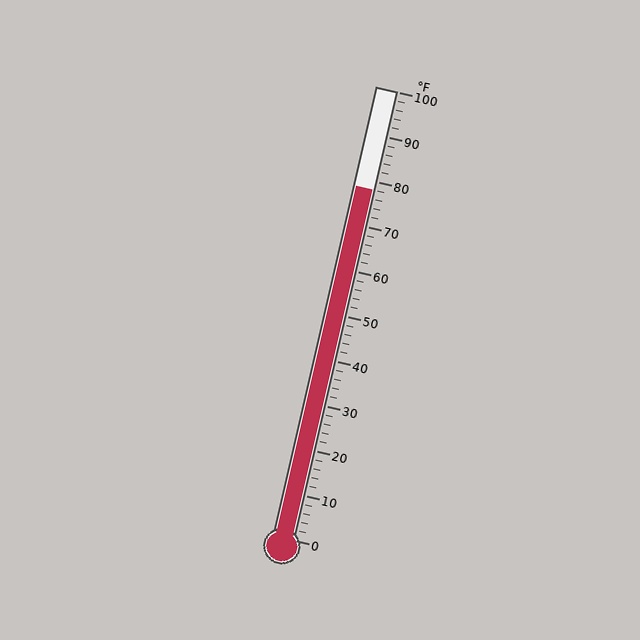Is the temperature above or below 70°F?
The temperature is above 70°F.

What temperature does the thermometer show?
The thermometer shows approximately 78°F.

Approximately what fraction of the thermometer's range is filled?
The thermometer is filled to approximately 80% of its range.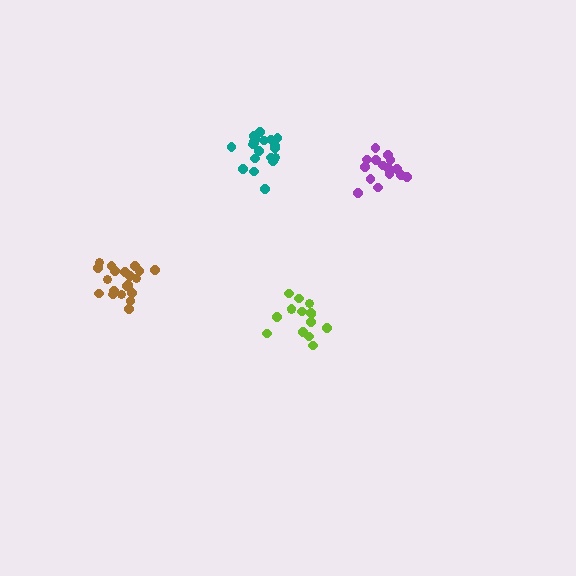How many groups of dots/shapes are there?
There are 4 groups.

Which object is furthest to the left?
The brown cluster is leftmost.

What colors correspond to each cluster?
The clusters are colored: brown, purple, lime, teal.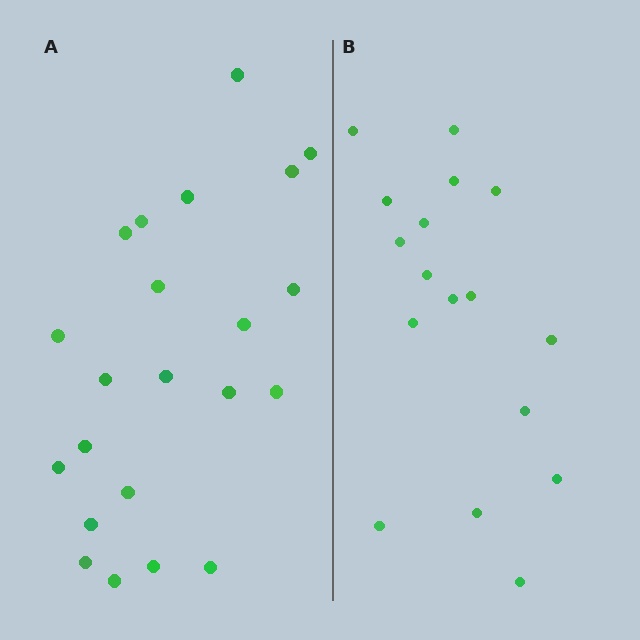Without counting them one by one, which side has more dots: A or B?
Region A (the left region) has more dots.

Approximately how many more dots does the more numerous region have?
Region A has about 5 more dots than region B.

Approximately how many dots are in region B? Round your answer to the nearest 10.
About 20 dots. (The exact count is 17, which rounds to 20.)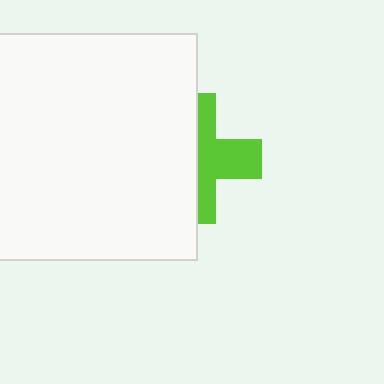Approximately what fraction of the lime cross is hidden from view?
Roughly 52% of the lime cross is hidden behind the white square.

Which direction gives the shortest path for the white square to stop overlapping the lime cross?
Moving left gives the shortest separation.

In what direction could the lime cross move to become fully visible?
The lime cross could move right. That would shift it out from behind the white square entirely.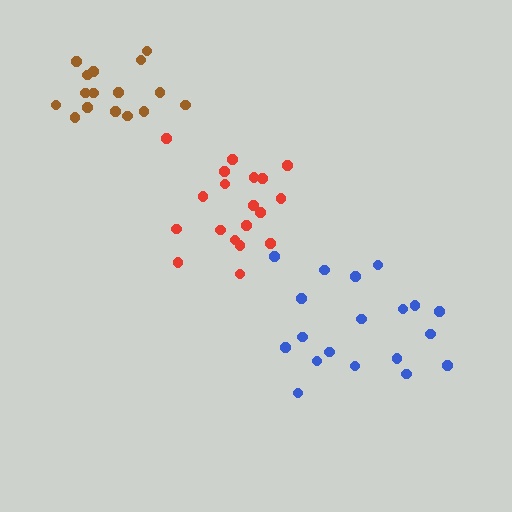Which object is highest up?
The brown cluster is topmost.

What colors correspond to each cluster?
The clusters are colored: red, blue, brown.